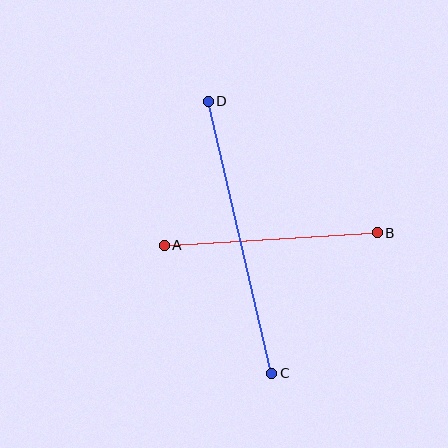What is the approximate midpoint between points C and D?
The midpoint is at approximately (240, 237) pixels.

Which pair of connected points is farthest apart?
Points C and D are farthest apart.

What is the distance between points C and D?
The distance is approximately 279 pixels.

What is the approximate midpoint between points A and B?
The midpoint is at approximately (271, 239) pixels.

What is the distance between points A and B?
The distance is approximately 213 pixels.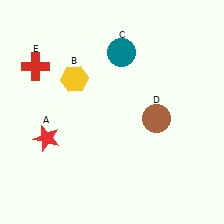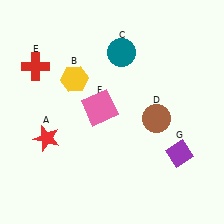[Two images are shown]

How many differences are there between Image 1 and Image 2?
There are 2 differences between the two images.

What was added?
A pink square (F), a purple diamond (G) were added in Image 2.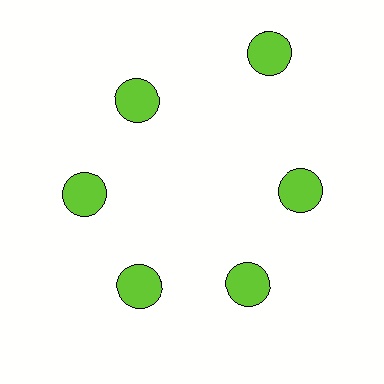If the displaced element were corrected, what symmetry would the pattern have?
It would have 6-fold rotational symmetry — the pattern would map onto itself every 60 degrees.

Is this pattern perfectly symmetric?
No. The 6 lime circles are arranged in a ring, but one element near the 1 o'clock position is pushed outward from the center, breaking the 6-fold rotational symmetry.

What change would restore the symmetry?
The symmetry would be restored by moving it inward, back onto the ring so that all 6 circles sit at equal angles and equal distance from the center.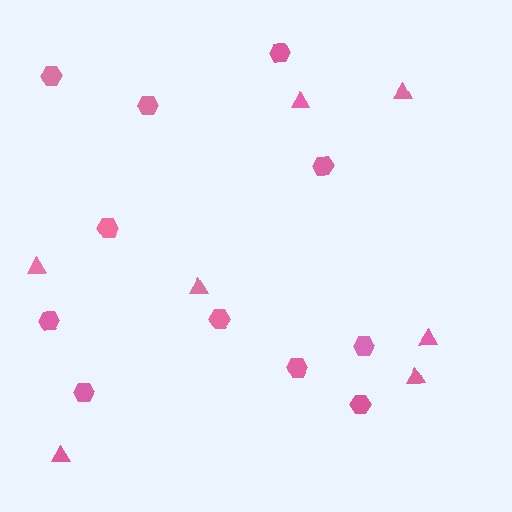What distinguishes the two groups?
There are 2 groups: one group of hexagons (11) and one group of triangles (7).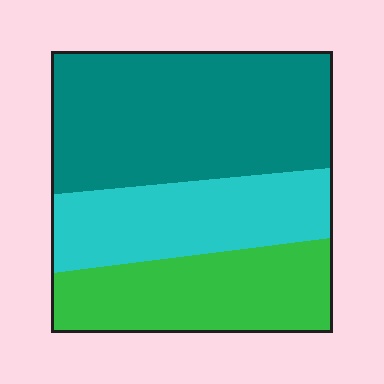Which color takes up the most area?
Teal, at roughly 45%.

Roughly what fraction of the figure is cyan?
Cyan takes up about one quarter (1/4) of the figure.